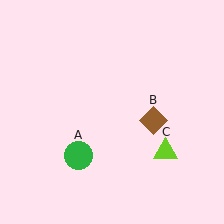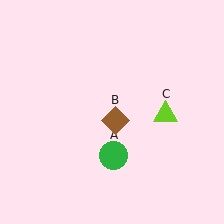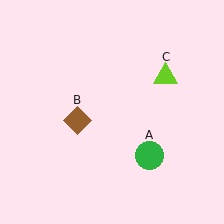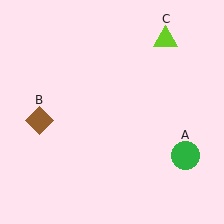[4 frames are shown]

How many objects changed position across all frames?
3 objects changed position: green circle (object A), brown diamond (object B), lime triangle (object C).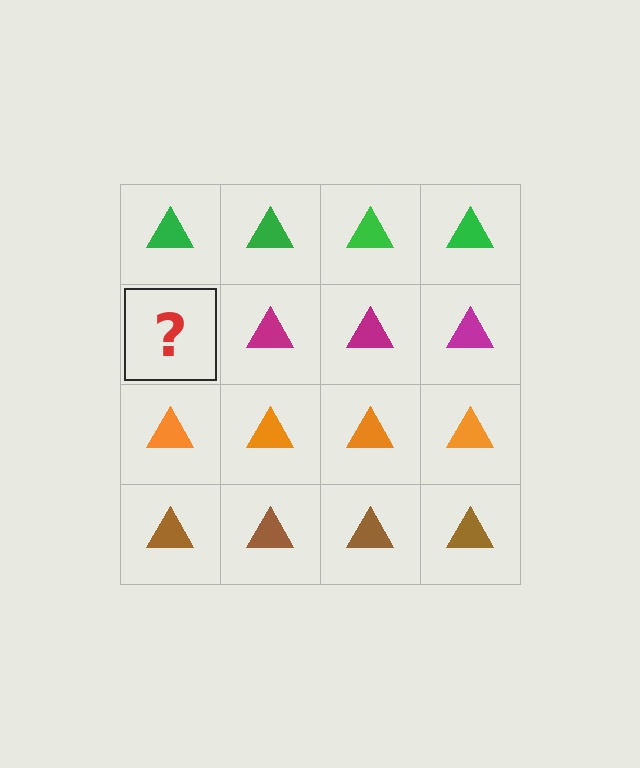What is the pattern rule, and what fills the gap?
The rule is that each row has a consistent color. The gap should be filled with a magenta triangle.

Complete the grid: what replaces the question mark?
The question mark should be replaced with a magenta triangle.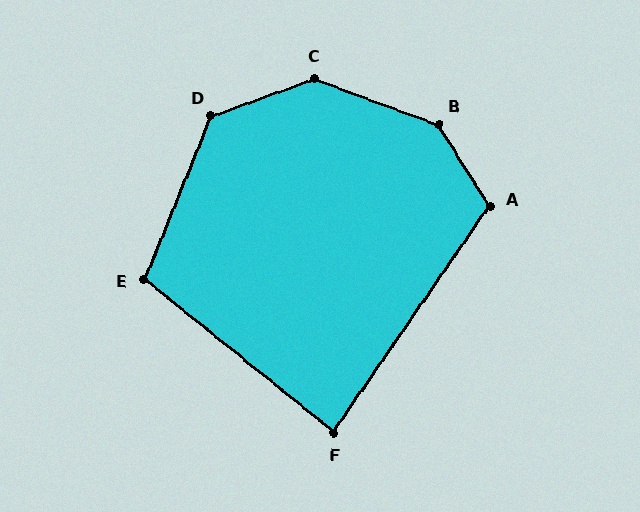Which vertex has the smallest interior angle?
F, at approximately 86 degrees.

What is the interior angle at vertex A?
Approximately 113 degrees (obtuse).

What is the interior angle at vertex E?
Approximately 107 degrees (obtuse).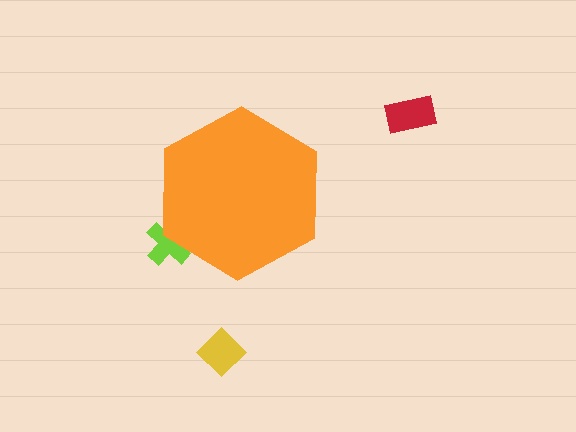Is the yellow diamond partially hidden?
No, the yellow diamond is fully visible.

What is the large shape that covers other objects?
An orange hexagon.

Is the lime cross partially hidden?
Yes, the lime cross is partially hidden behind the orange hexagon.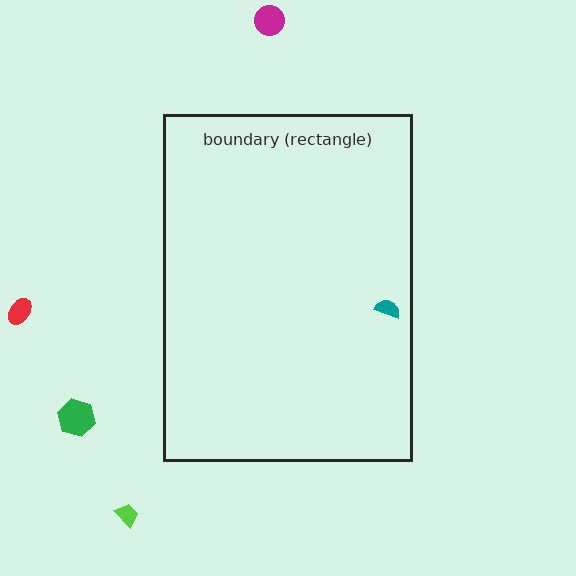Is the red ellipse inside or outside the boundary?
Outside.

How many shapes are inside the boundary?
1 inside, 4 outside.